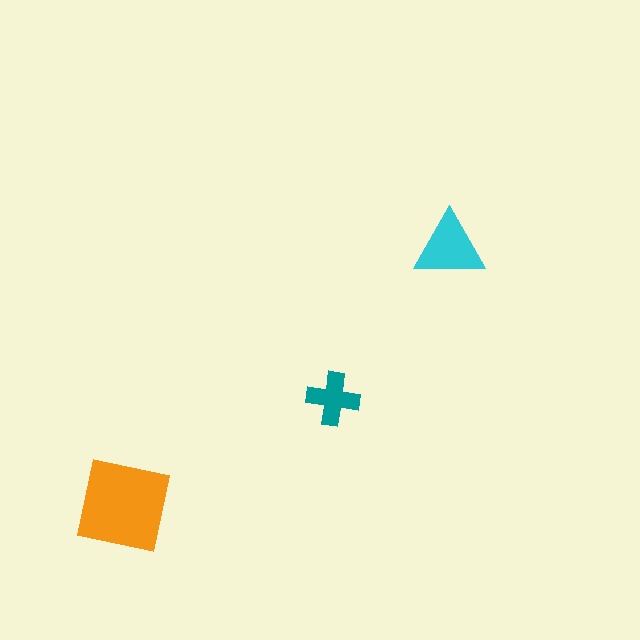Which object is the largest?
The orange square.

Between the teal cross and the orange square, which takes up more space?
The orange square.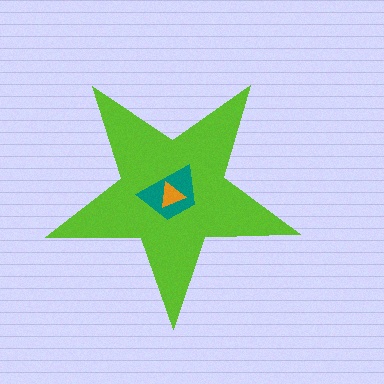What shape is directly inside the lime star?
The teal trapezoid.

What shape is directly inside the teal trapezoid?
The orange triangle.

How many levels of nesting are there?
3.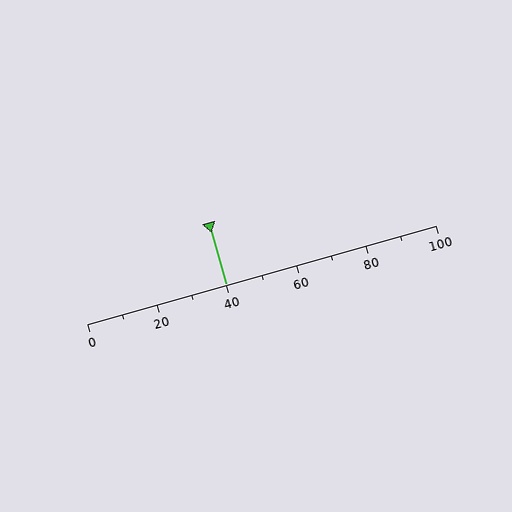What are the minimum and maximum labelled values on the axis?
The axis runs from 0 to 100.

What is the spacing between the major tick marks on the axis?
The major ticks are spaced 20 apart.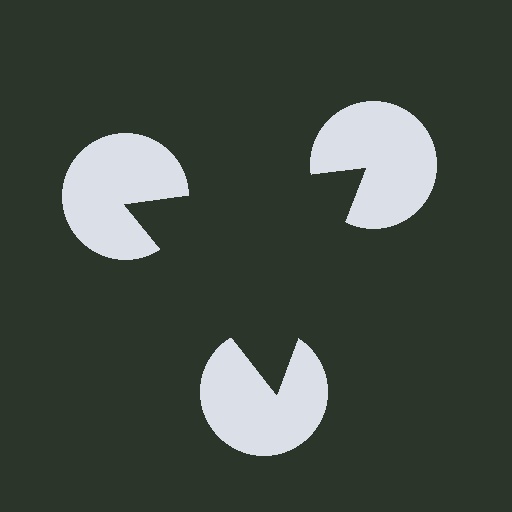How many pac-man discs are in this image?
There are 3 — one at each vertex of the illusory triangle.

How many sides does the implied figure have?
3 sides.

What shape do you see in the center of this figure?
An illusory triangle — its edges are inferred from the aligned wedge cuts in the pac-man discs, not physically drawn.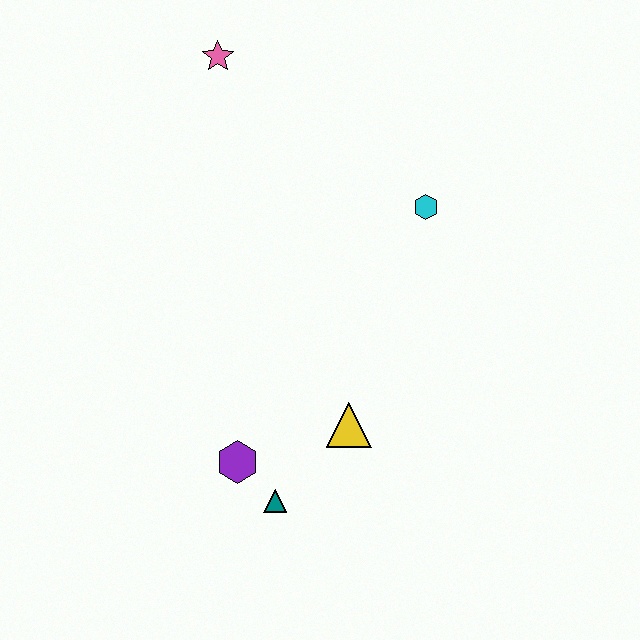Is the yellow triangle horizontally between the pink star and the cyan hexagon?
Yes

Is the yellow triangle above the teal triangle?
Yes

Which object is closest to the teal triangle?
The purple hexagon is closest to the teal triangle.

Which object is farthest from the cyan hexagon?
The teal triangle is farthest from the cyan hexagon.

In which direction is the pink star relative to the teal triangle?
The pink star is above the teal triangle.